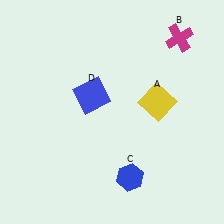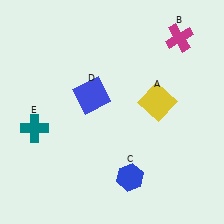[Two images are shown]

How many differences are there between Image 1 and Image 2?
There is 1 difference between the two images.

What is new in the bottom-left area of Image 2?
A teal cross (E) was added in the bottom-left area of Image 2.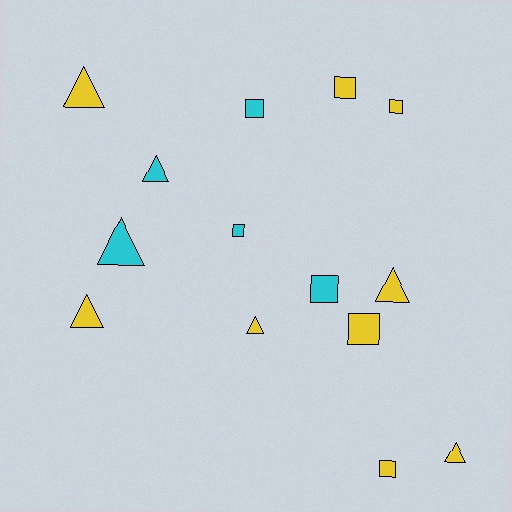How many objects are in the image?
There are 14 objects.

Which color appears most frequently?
Yellow, with 9 objects.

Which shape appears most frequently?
Triangle, with 7 objects.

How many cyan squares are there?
There are 3 cyan squares.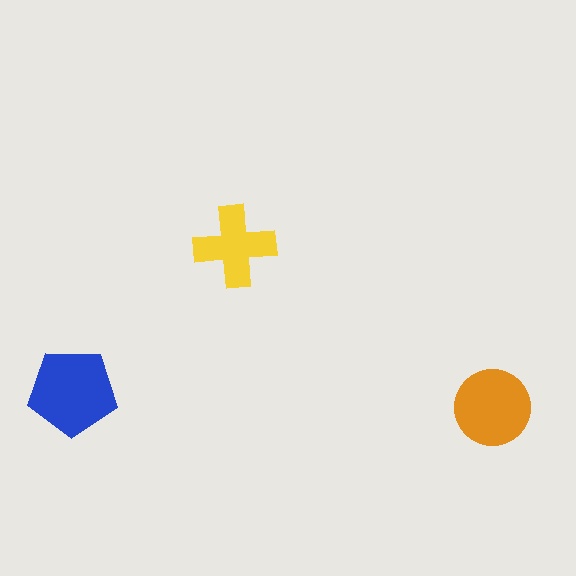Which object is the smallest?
The yellow cross.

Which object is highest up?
The yellow cross is topmost.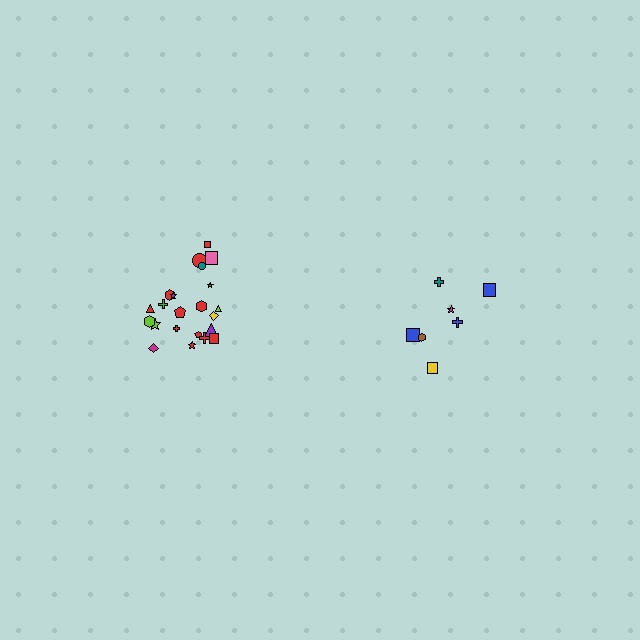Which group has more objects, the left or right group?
The left group.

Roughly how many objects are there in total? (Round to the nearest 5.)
Roughly 30 objects in total.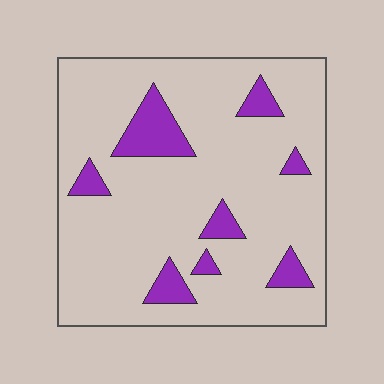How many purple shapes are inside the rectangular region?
8.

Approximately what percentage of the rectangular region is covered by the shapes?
Approximately 15%.